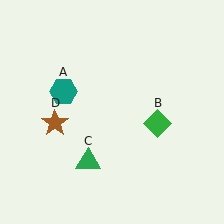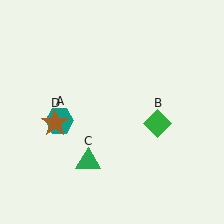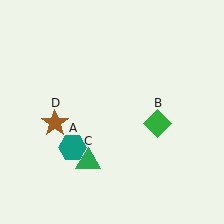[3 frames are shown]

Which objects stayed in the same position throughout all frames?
Green diamond (object B) and green triangle (object C) and brown star (object D) remained stationary.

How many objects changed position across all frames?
1 object changed position: teal hexagon (object A).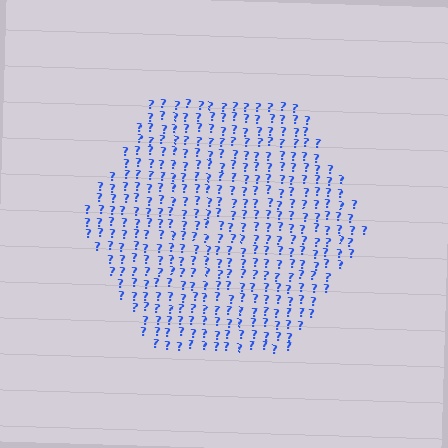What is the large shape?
The large shape is a hexagon.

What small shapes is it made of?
It is made of small question marks.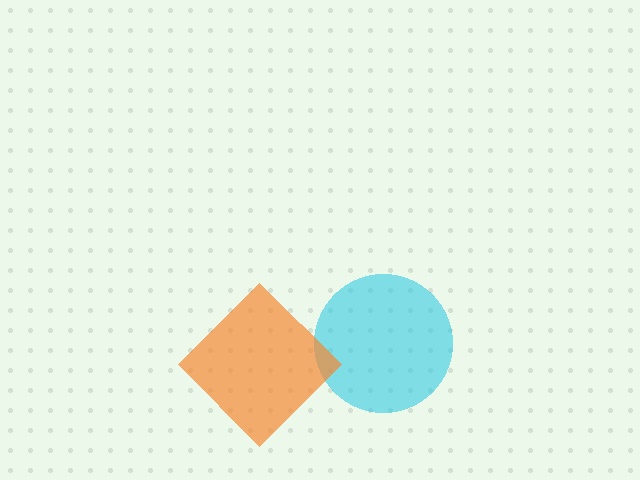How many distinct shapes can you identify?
There are 2 distinct shapes: a cyan circle, an orange diamond.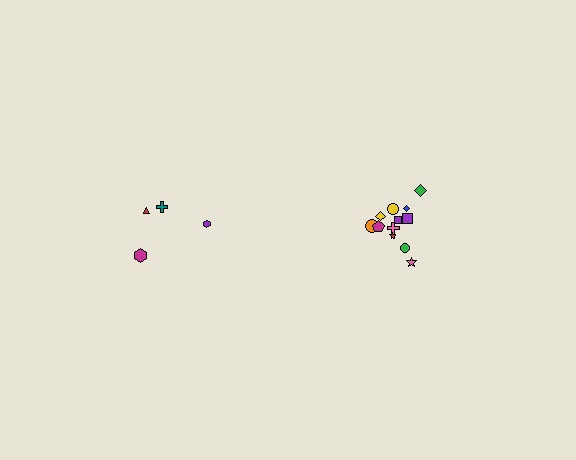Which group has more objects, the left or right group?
The right group.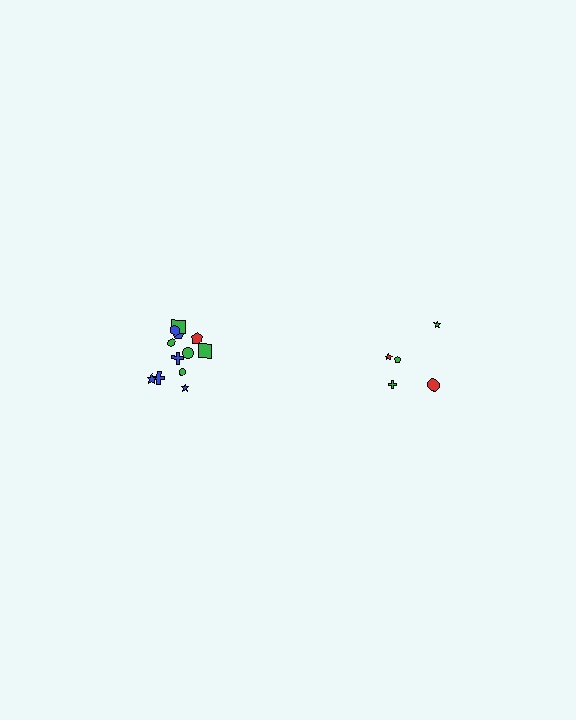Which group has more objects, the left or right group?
The left group.